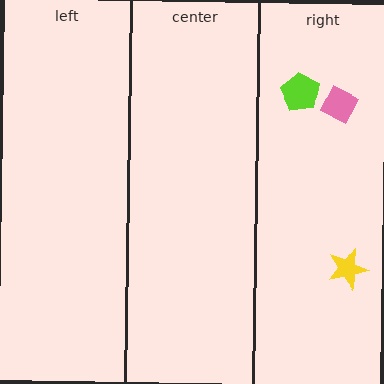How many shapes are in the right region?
3.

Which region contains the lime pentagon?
The right region.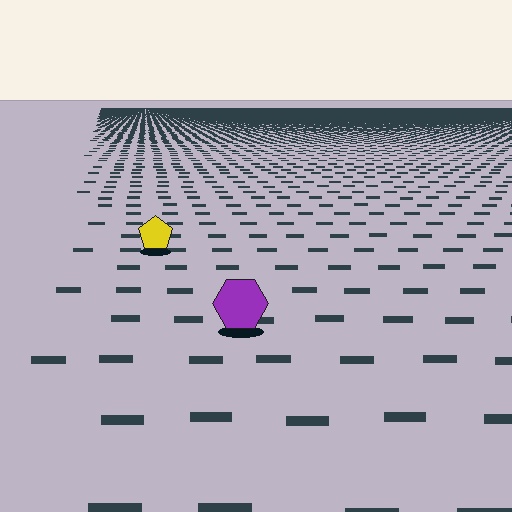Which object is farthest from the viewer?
The yellow pentagon is farthest from the viewer. It appears smaller and the ground texture around it is denser.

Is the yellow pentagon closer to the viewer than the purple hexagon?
No. The purple hexagon is closer — you can tell from the texture gradient: the ground texture is coarser near it.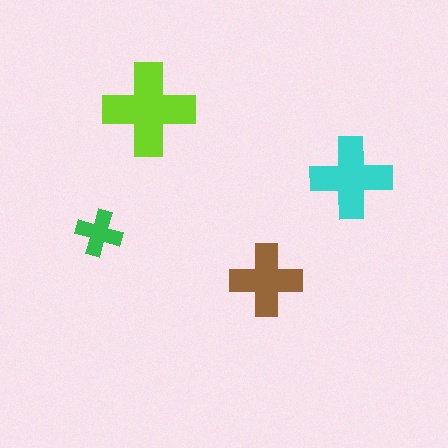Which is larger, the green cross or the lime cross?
The lime one.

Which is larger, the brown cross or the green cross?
The brown one.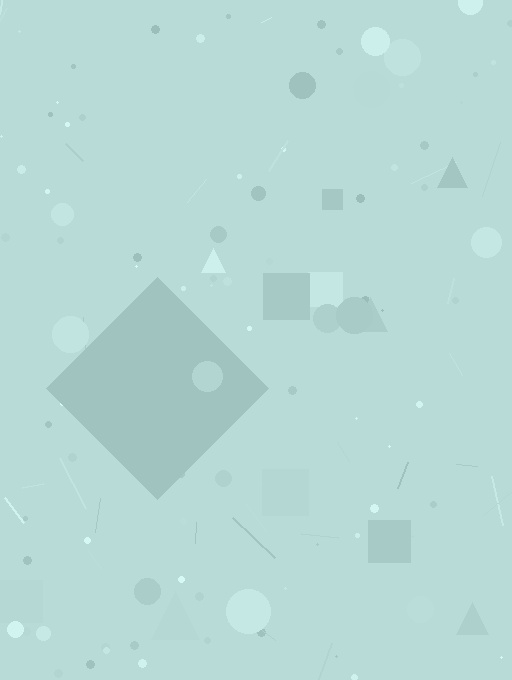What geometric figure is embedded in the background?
A diamond is embedded in the background.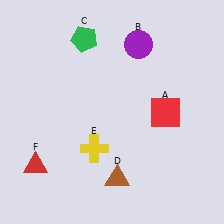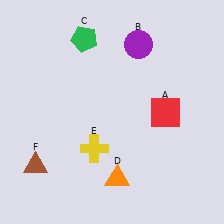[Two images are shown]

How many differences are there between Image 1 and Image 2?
There are 2 differences between the two images.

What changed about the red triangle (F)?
In Image 1, F is red. In Image 2, it changed to brown.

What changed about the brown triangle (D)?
In Image 1, D is brown. In Image 2, it changed to orange.